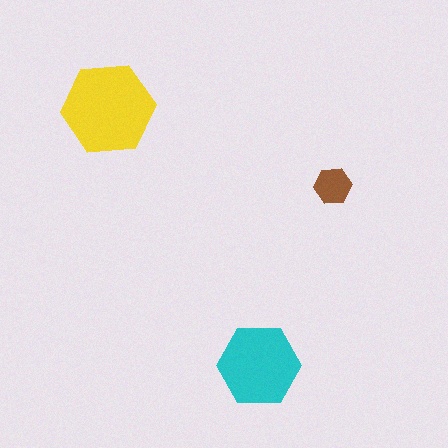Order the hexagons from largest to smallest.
the yellow one, the cyan one, the brown one.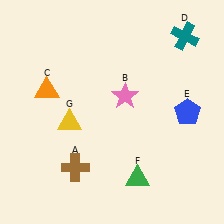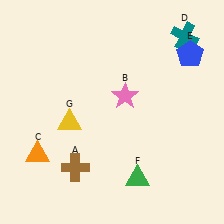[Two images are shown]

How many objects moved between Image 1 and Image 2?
2 objects moved between the two images.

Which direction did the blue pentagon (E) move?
The blue pentagon (E) moved up.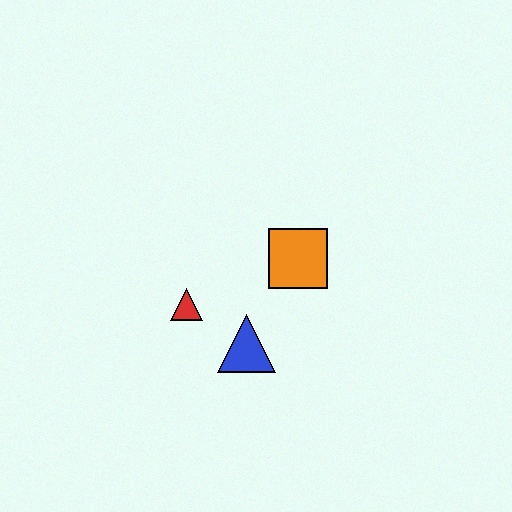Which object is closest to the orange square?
The blue triangle is closest to the orange square.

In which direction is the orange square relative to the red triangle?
The orange square is to the right of the red triangle.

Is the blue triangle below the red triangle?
Yes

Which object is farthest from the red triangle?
The orange square is farthest from the red triangle.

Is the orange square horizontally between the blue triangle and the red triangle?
No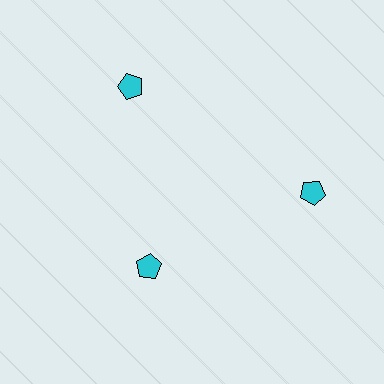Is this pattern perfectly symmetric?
No. The 3 cyan pentagons are arranged in a ring, but one element near the 7 o'clock position is pulled inward toward the center, breaking the 3-fold rotational symmetry.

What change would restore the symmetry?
The symmetry would be restored by moving it outward, back onto the ring so that all 3 pentagons sit at equal angles and equal distance from the center.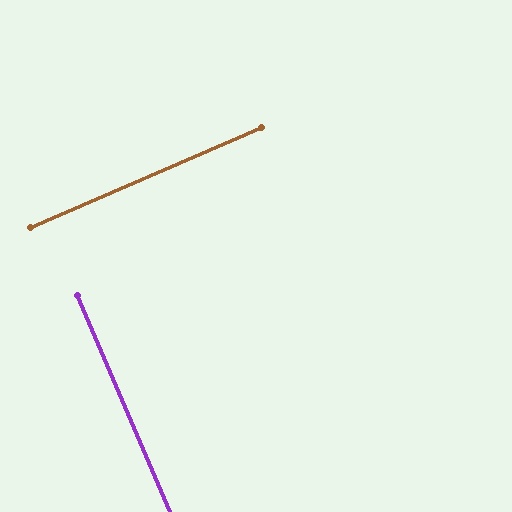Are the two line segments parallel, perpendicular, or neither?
Perpendicular — they meet at approximately 90°.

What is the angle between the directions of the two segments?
Approximately 90 degrees.